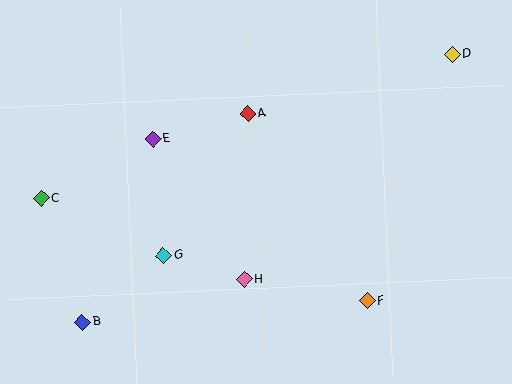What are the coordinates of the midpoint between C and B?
The midpoint between C and B is at (62, 260).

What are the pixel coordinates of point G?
Point G is at (163, 255).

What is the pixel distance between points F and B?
The distance between F and B is 285 pixels.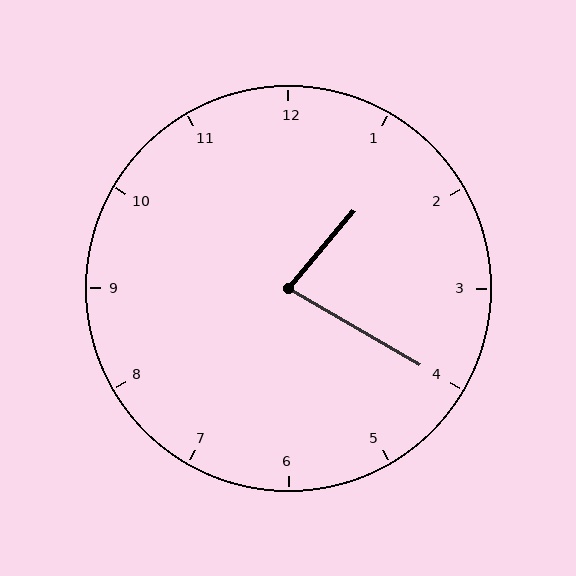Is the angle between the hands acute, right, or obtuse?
It is acute.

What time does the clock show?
1:20.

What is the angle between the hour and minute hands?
Approximately 80 degrees.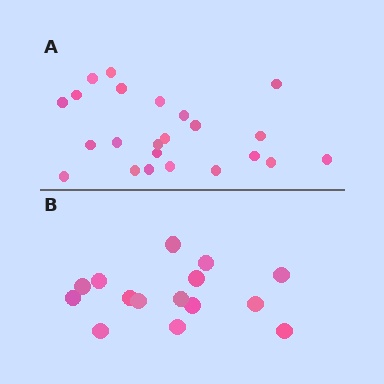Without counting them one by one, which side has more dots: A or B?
Region A (the top region) has more dots.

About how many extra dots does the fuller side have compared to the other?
Region A has roughly 8 or so more dots than region B.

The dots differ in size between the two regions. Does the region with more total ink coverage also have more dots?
No. Region B has more total ink coverage because its dots are larger, but region A actually contains more individual dots. Total area can be misleading — the number of items is what matters here.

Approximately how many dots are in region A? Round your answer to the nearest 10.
About 20 dots. (The exact count is 23, which rounds to 20.)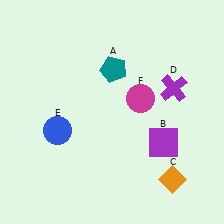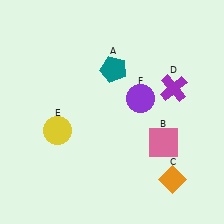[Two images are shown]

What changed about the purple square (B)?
In Image 1, B is purple. In Image 2, it changed to pink.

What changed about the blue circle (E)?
In Image 1, E is blue. In Image 2, it changed to yellow.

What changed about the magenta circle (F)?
In Image 1, F is magenta. In Image 2, it changed to purple.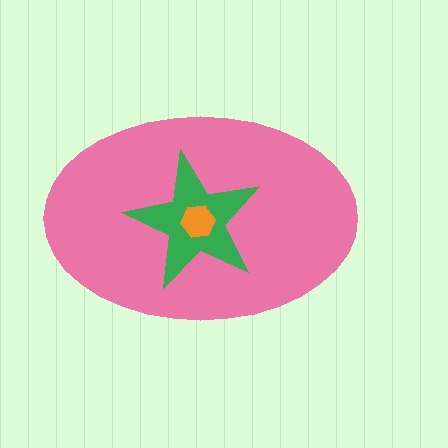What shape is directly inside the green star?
The orange hexagon.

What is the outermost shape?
The pink ellipse.